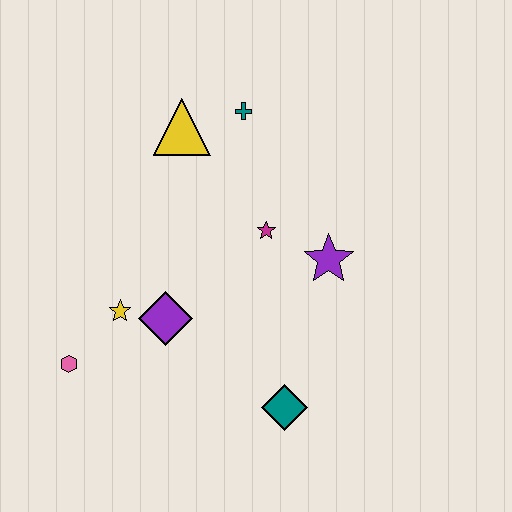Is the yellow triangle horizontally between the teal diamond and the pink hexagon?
Yes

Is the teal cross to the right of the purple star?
No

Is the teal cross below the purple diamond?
No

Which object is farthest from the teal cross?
The pink hexagon is farthest from the teal cross.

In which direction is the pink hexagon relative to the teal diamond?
The pink hexagon is to the left of the teal diamond.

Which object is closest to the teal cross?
The yellow triangle is closest to the teal cross.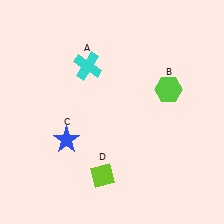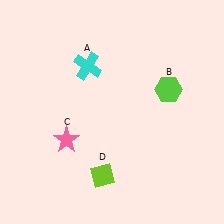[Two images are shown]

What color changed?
The star (C) changed from blue in Image 1 to pink in Image 2.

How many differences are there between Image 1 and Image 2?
There is 1 difference between the two images.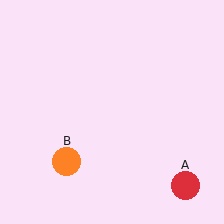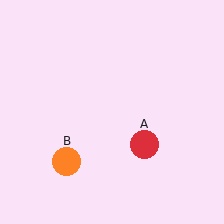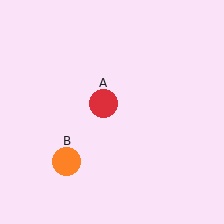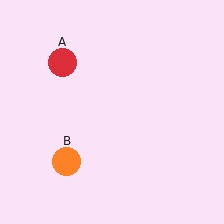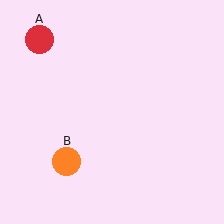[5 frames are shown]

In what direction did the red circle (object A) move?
The red circle (object A) moved up and to the left.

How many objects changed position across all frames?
1 object changed position: red circle (object A).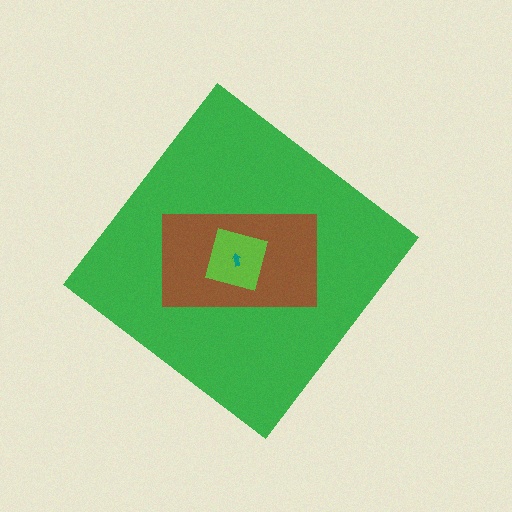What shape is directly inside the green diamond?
The brown rectangle.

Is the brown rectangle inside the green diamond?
Yes.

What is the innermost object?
The teal arrow.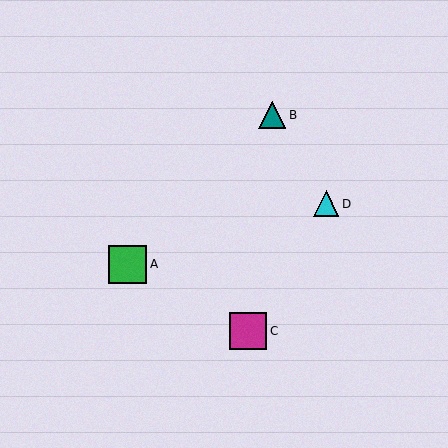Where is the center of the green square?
The center of the green square is at (128, 264).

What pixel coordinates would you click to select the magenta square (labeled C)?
Click at (248, 331) to select the magenta square C.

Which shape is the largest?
The green square (labeled A) is the largest.